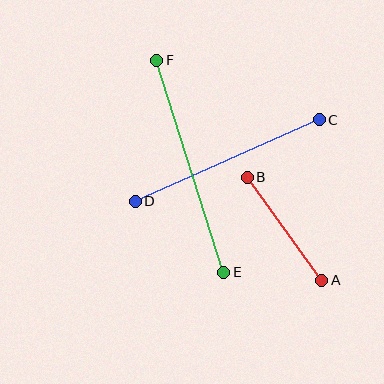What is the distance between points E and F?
The distance is approximately 222 pixels.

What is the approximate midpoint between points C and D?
The midpoint is at approximately (227, 161) pixels.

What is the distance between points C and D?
The distance is approximately 201 pixels.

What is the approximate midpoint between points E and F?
The midpoint is at approximately (190, 166) pixels.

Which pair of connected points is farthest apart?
Points E and F are farthest apart.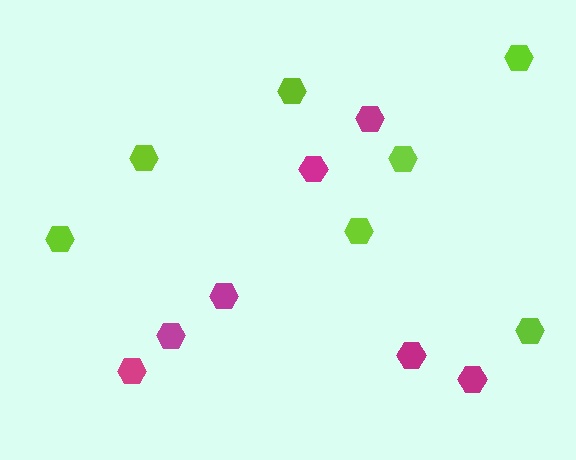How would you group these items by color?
There are 2 groups: one group of magenta hexagons (7) and one group of lime hexagons (7).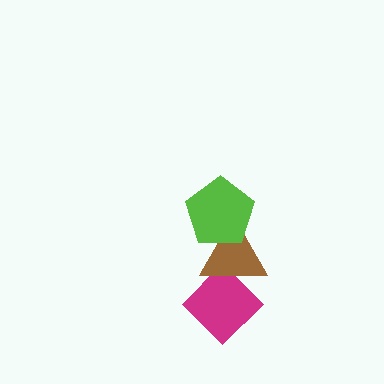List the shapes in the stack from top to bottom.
From top to bottom: the lime pentagon, the brown triangle, the magenta diamond.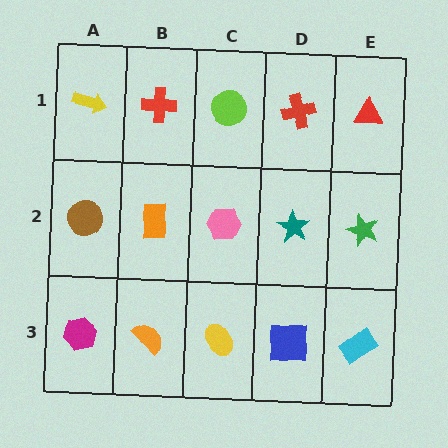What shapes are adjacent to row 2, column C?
A lime circle (row 1, column C), a yellow ellipse (row 3, column C), an orange rectangle (row 2, column B), a teal star (row 2, column D).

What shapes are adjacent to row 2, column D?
A red cross (row 1, column D), a blue square (row 3, column D), a pink hexagon (row 2, column C), a green star (row 2, column E).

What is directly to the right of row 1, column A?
A red cross.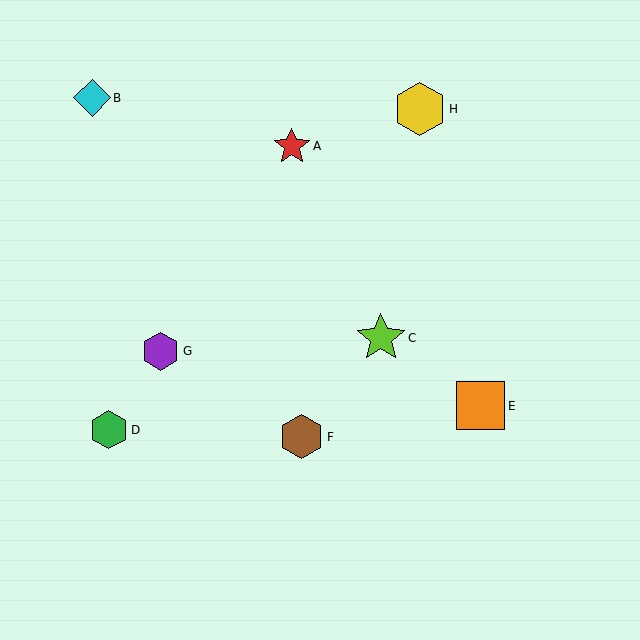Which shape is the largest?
The yellow hexagon (labeled H) is the largest.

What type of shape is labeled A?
Shape A is a red star.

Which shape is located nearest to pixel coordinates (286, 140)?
The red star (labeled A) at (292, 146) is nearest to that location.